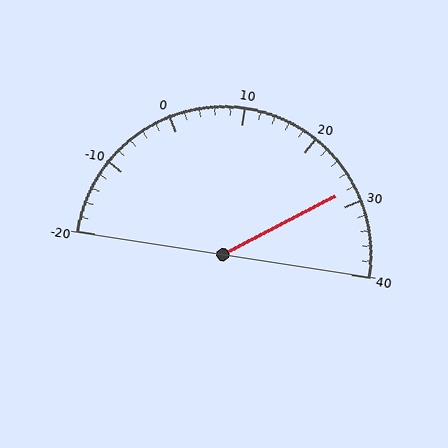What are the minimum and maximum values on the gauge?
The gauge ranges from -20 to 40.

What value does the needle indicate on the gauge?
The needle indicates approximately 28.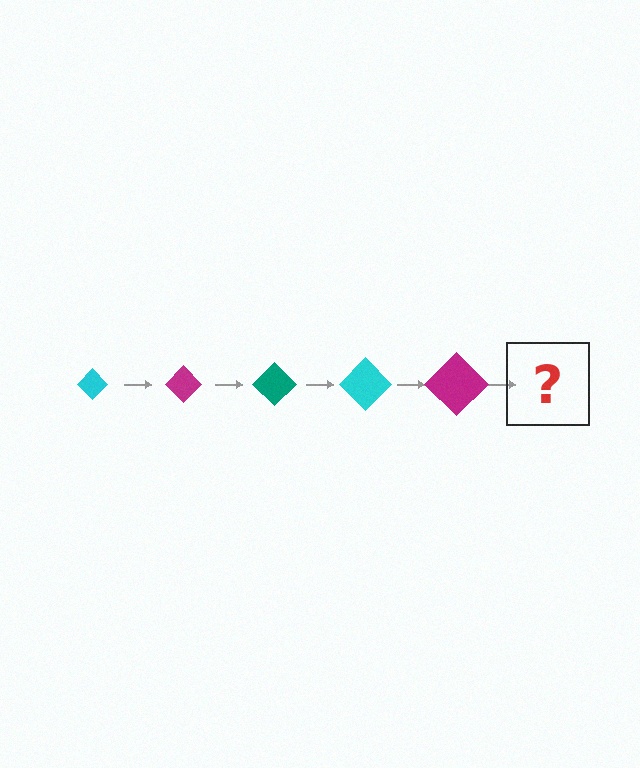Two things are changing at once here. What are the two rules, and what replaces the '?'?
The two rules are that the diamond grows larger each step and the color cycles through cyan, magenta, and teal. The '?' should be a teal diamond, larger than the previous one.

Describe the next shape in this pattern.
It should be a teal diamond, larger than the previous one.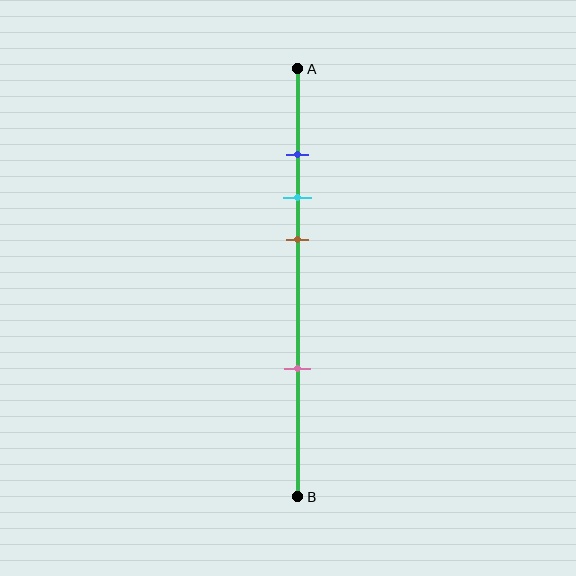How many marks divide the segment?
There are 4 marks dividing the segment.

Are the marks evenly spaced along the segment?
No, the marks are not evenly spaced.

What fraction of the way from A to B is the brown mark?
The brown mark is approximately 40% (0.4) of the way from A to B.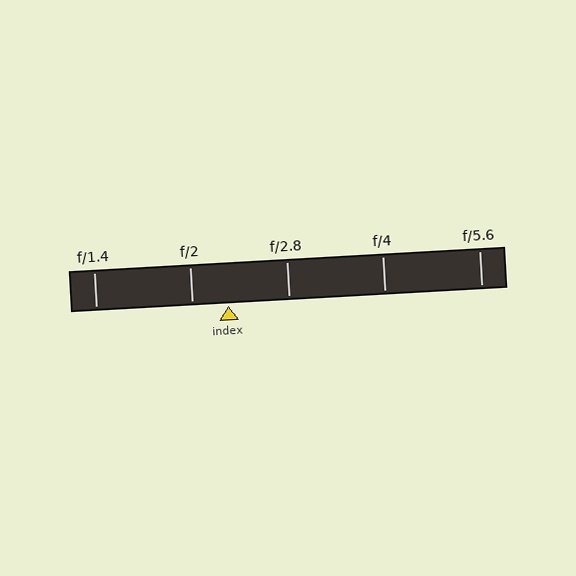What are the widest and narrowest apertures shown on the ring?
The widest aperture shown is f/1.4 and the narrowest is f/5.6.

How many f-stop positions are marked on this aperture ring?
There are 5 f-stop positions marked.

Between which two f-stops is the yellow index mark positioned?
The index mark is between f/2 and f/2.8.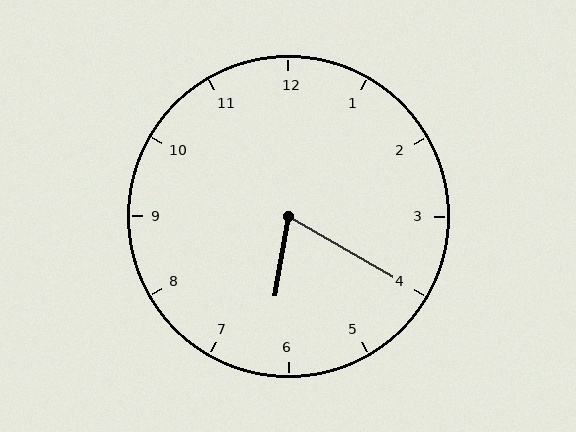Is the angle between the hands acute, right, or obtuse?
It is acute.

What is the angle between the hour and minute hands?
Approximately 70 degrees.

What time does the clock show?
6:20.